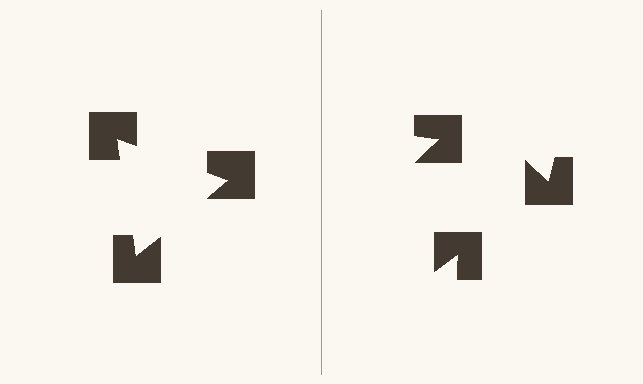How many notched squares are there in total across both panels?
6 — 3 on each side.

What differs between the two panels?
The notched squares are positioned identically on both sides; only the wedge orientations differ. On the left they align to a triangle; on the right they are misaligned.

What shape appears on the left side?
An illusory triangle.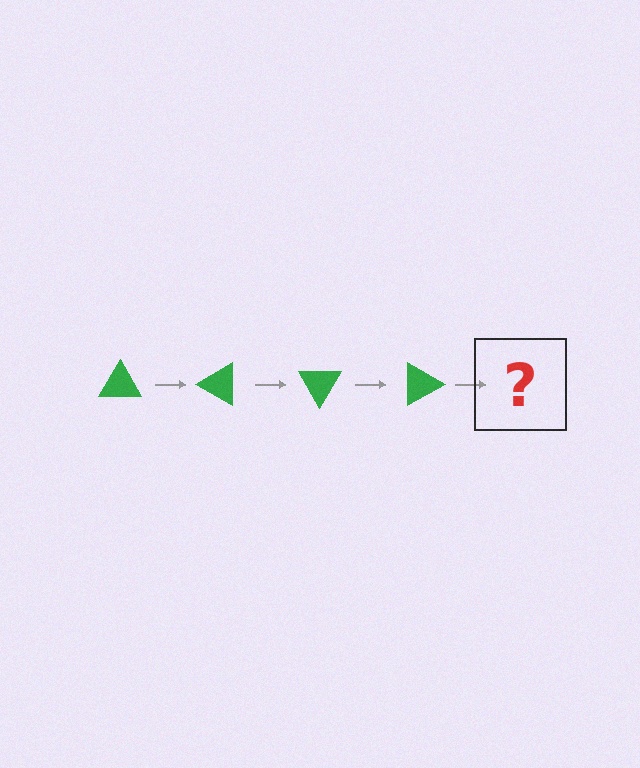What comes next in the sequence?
The next element should be a green triangle rotated 120 degrees.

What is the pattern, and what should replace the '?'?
The pattern is that the triangle rotates 30 degrees each step. The '?' should be a green triangle rotated 120 degrees.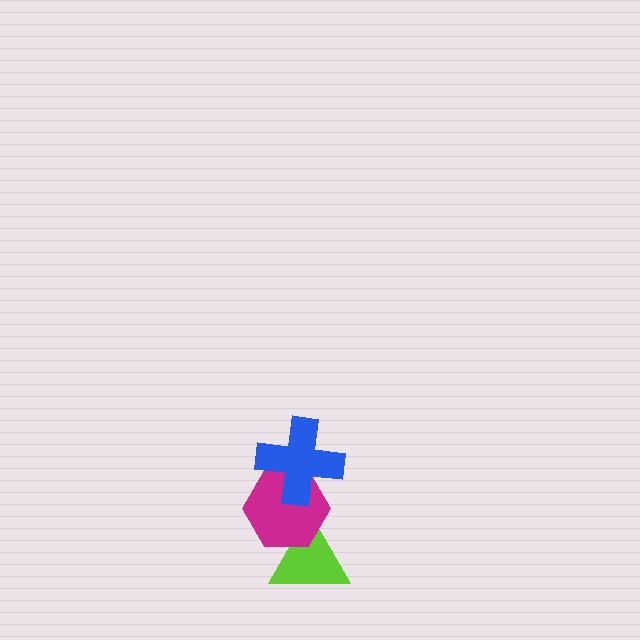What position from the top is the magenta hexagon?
The magenta hexagon is 2nd from the top.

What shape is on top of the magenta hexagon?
The blue cross is on top of the magenta hexagon.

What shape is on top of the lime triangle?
The magenta hexagon is on top of the lime triangle.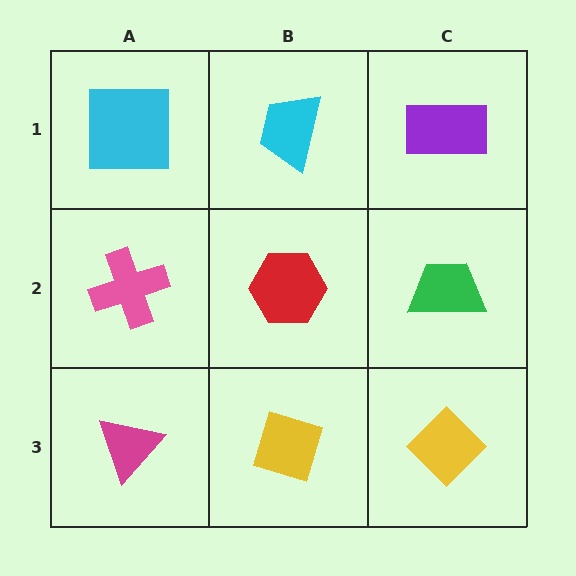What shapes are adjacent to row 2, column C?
A purple rectangle (row 1, column C), a yellow diamond (row 3, column C), a red hexagon (row 2, column B).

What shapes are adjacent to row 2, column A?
A cyan square (row 1, column A), a magenta triangle (row 3, column A), a red hexagon (row 2, column B).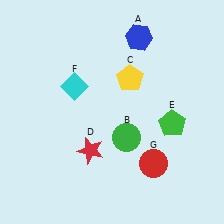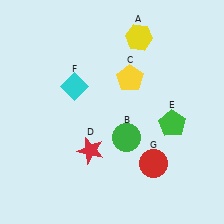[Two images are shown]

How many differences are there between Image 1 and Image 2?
There is 1 difference between the two images.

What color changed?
The hexagon (A) changed from blue in Image 1 to yellow in Image 2.